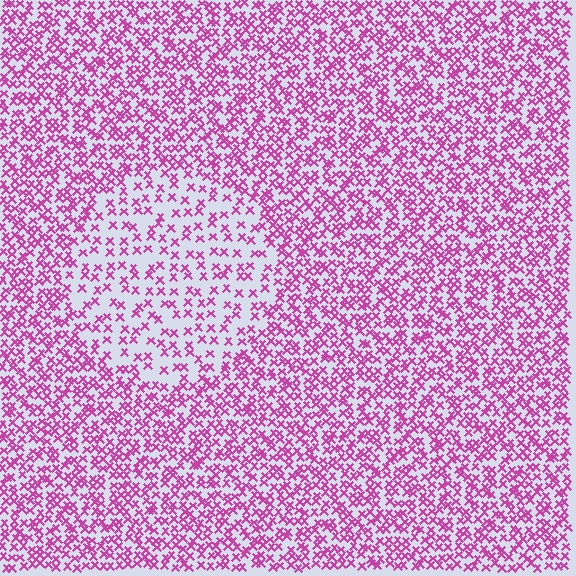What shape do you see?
I see a circle.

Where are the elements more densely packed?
The elements are more densely packed outside the circle boundary.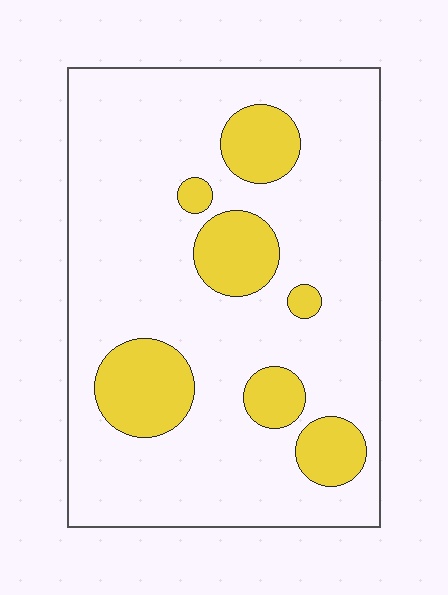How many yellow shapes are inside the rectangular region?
7.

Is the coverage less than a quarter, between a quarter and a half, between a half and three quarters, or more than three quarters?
Less than a quarter.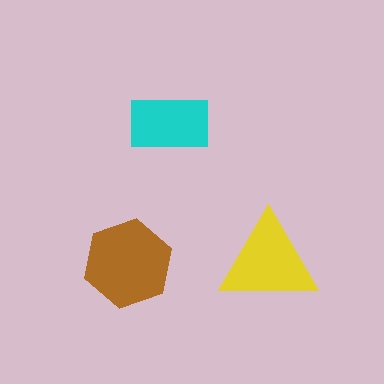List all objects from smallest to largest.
The cyan rectangle, the yellow triangle, the brown hexagon.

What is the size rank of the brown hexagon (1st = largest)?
1st.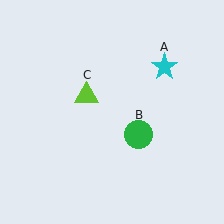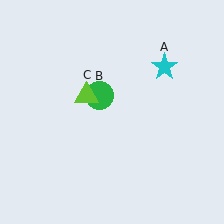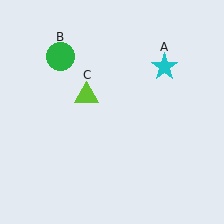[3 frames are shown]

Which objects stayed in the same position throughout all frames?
Cyan star (object A) and lime triangle (object C) remained stationary.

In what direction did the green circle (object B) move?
The green circle (object B) moved up and to the left.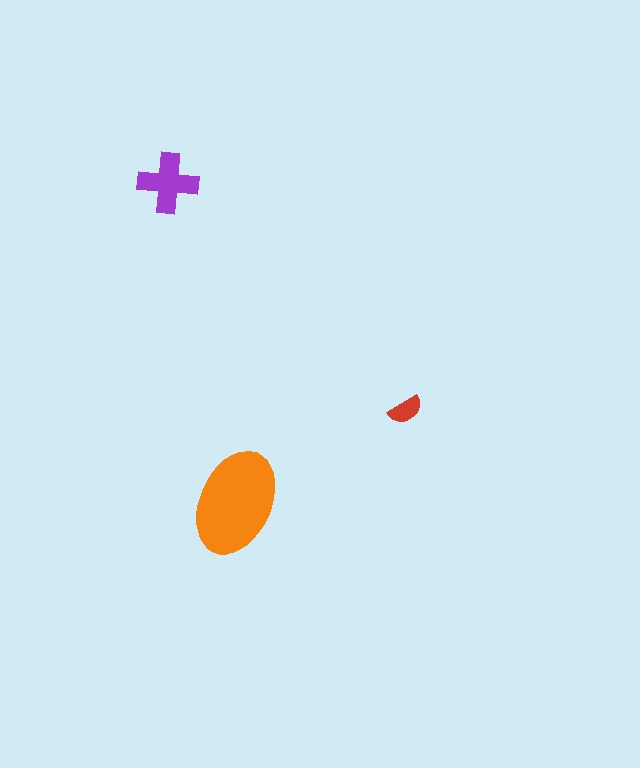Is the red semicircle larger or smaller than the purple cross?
Smaller.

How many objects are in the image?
There are 3 objects in the image.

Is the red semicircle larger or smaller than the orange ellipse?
Smaller.